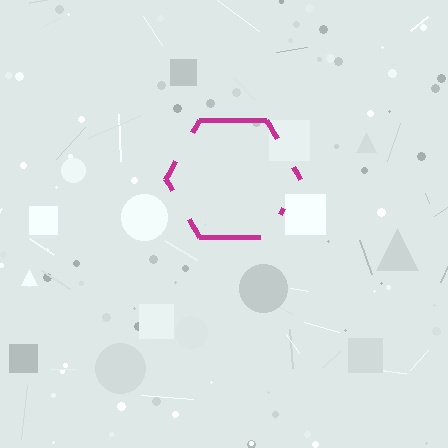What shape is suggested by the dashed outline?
The dashed outline suggests a hexagon.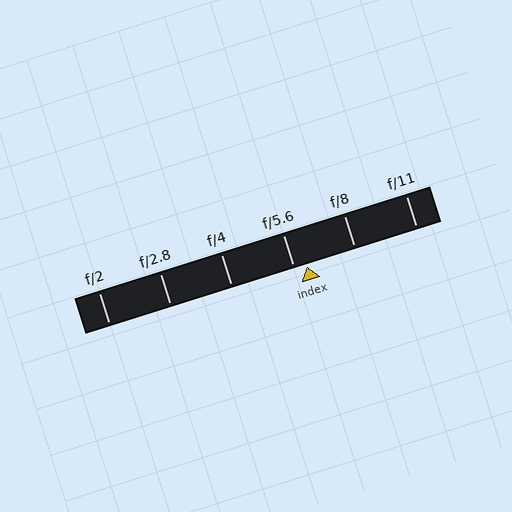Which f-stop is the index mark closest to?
The index mark is closest to f/5.6.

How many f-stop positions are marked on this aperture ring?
There are 6 f-stop positions marked.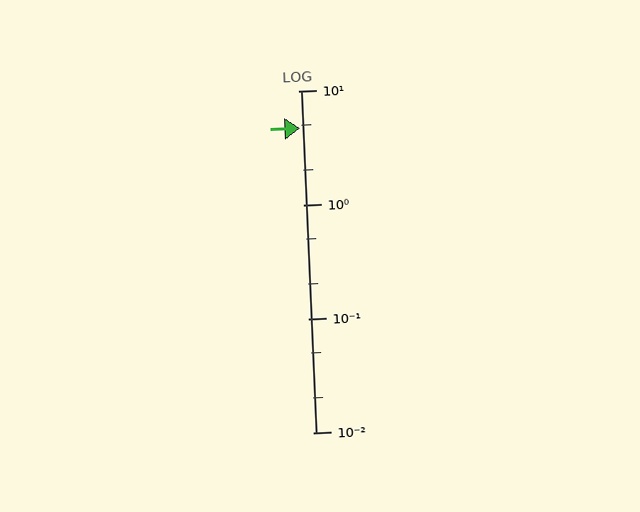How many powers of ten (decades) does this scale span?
The scale spans 3 decades, from 0.01 to 10.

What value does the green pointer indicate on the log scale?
The pointer indicates approximately 4.7.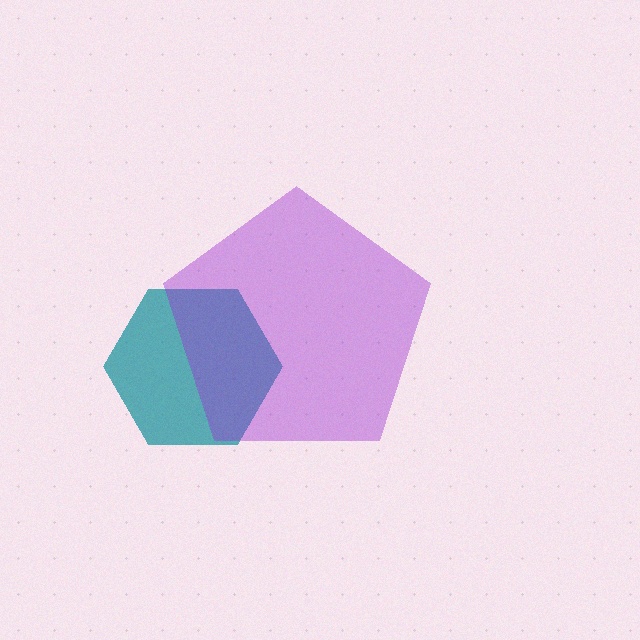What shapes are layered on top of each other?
The layered shapes are: a teal hexagon, a purple pentagon.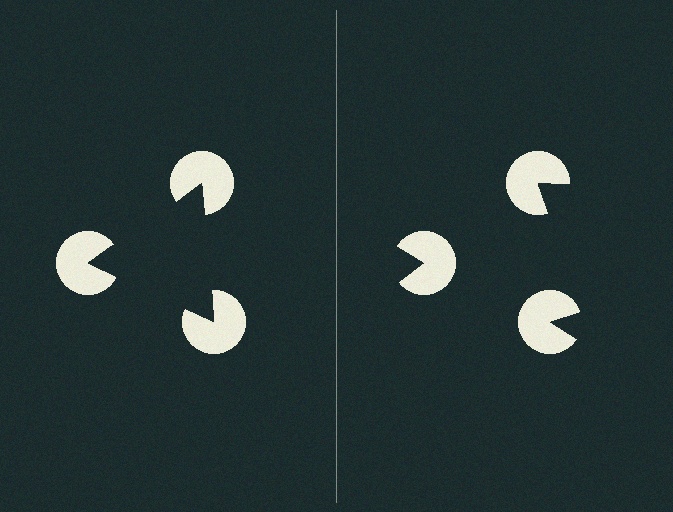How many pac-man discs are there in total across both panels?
6 — 3 on each side.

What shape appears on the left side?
An illusory triangle.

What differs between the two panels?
The pac-man discs are positioned identically on both sides; only the wedge orientations differ. On the left they align to a triangle; on the right they are misaligned.